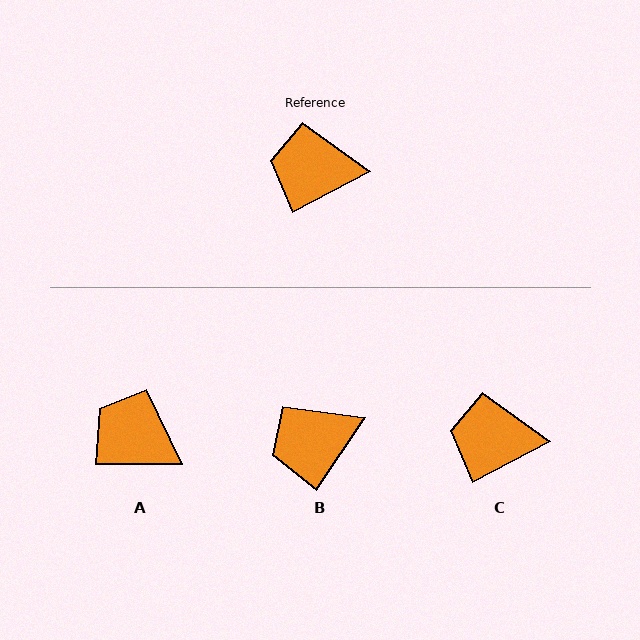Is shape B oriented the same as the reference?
No, it is off by about 28 degrees.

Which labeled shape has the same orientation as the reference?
C.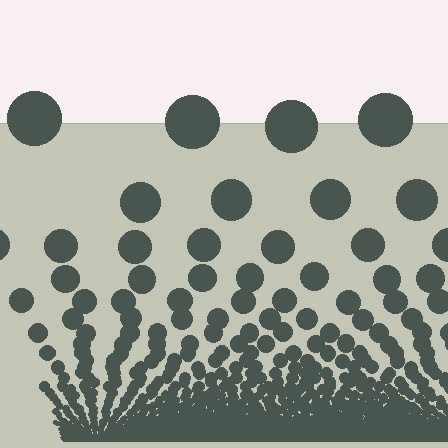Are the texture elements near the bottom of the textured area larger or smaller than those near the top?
Smaller. The gradient is inverted — elements near the bottom are smaller and denser.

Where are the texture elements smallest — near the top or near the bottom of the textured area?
Near the bottom.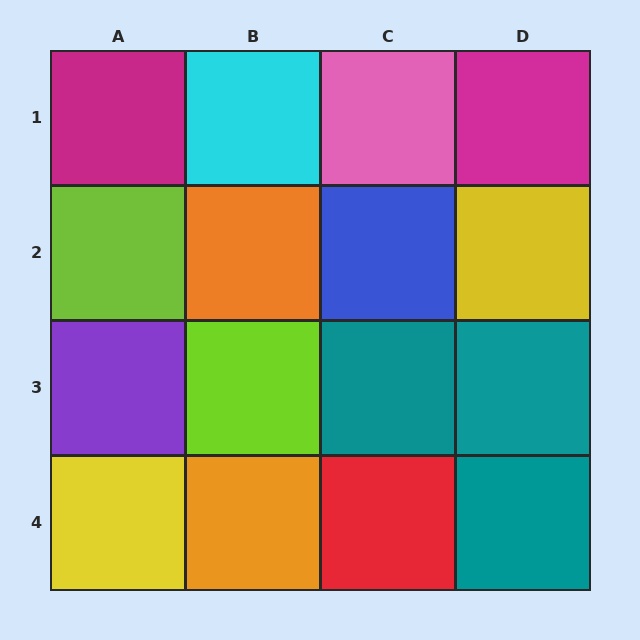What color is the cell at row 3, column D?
Teal.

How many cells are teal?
3 cells are teal.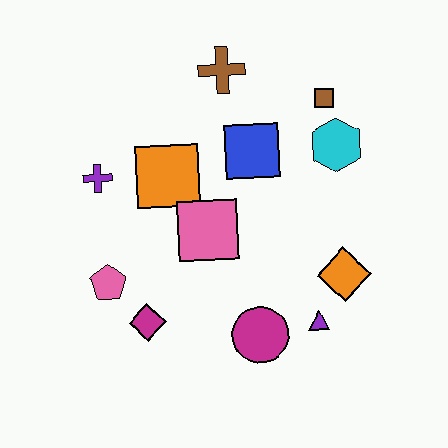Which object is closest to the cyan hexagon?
The brown square is closest to the cyan hexagon.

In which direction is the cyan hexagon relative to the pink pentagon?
The cyan hexagon is to the right of the pink pentagon.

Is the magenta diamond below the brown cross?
Yes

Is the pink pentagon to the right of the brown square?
No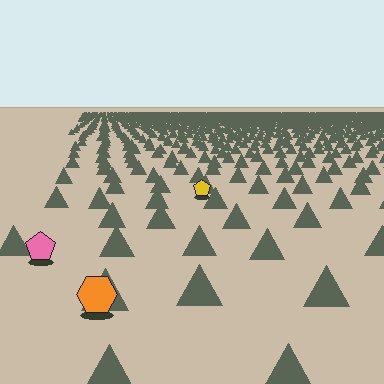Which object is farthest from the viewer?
The yellow pentagon is farthest from the viewer. It appears smaller and the ground texture around it is denser.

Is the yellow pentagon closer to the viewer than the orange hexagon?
No. The orange hexagon is closer — you can tell from the texture gradient: the ground texture is coarser near it.